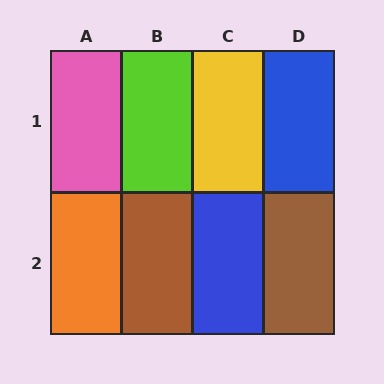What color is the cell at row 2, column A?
Orange.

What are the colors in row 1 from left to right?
Pink, lime, yellow, blue.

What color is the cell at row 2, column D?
Brown.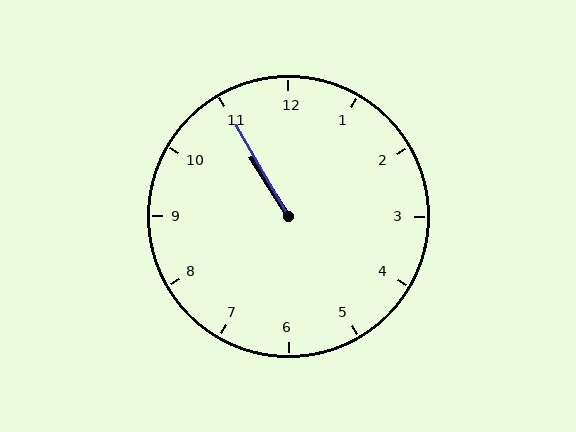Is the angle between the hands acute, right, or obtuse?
It is acute.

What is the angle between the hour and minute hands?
Approximately 2 degrees.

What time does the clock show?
10:55.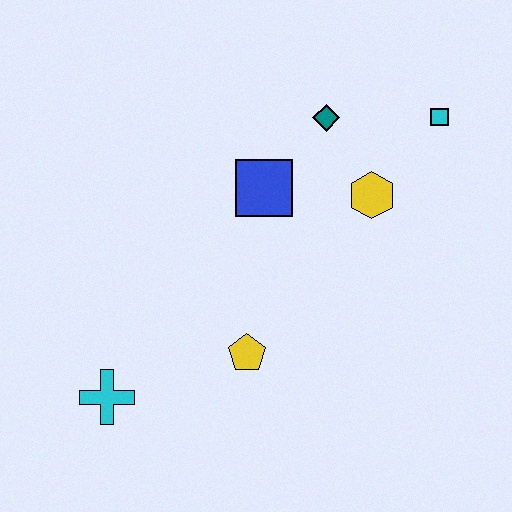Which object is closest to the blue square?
The teal diamond is closest to the blue square.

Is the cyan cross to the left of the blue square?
Yes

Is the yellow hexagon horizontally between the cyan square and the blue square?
Yes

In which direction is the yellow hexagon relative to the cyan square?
The yellow hexagon is below the cyan square.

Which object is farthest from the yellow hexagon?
The cyan cross is farthest from the yellow hexagon.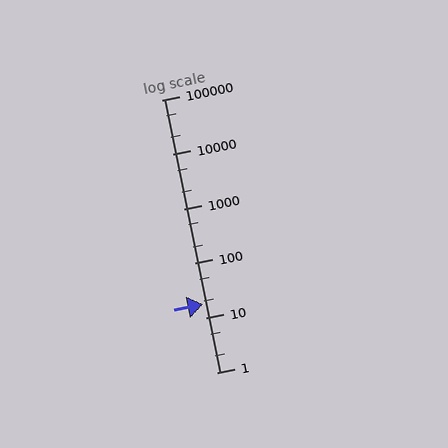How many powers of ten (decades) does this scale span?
The scale spans 5 decades, from 1 to 100000.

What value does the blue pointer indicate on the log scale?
The pointer indicates approximately 18.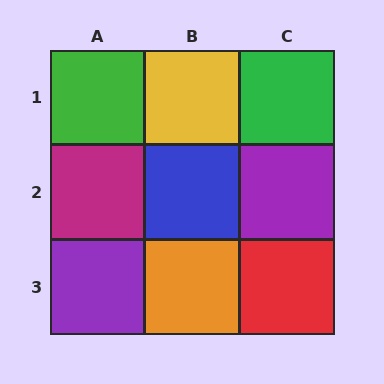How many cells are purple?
2 cells are purple.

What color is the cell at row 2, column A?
Magenta.